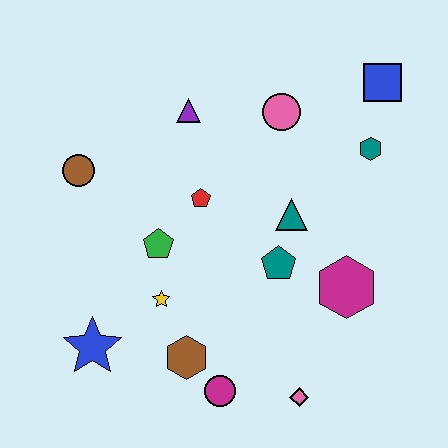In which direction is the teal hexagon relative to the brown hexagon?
The teal hexagon is above the brown hexagon.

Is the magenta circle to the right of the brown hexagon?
Yes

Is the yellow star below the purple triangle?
Yes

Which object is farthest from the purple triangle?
The pink diamond is farthest from the purple triangle.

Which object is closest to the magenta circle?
The brown hexagon is closest to the magenta circle.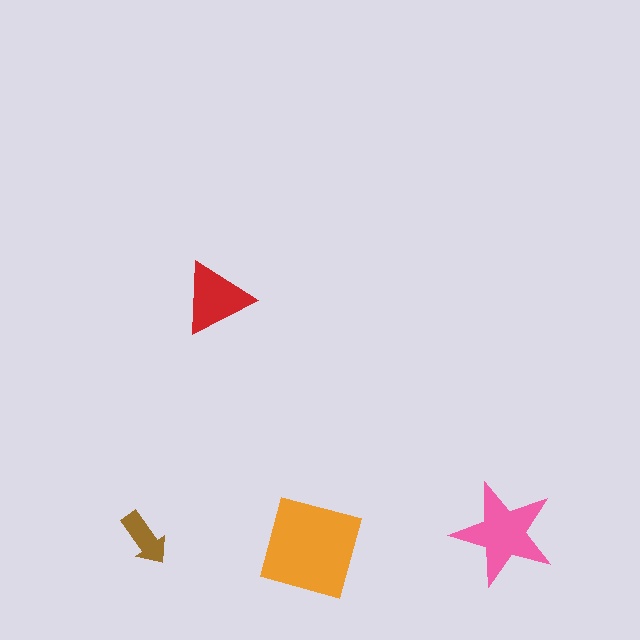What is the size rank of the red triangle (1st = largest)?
3rd.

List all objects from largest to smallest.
The orange diamond, the pink star, the red triangle, the brown arrow.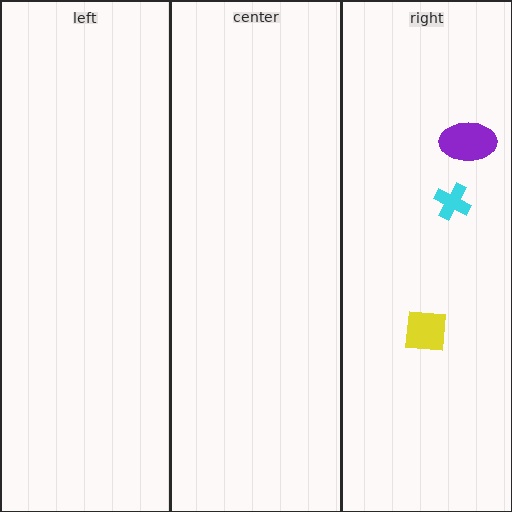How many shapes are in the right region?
3.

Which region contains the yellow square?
The right region.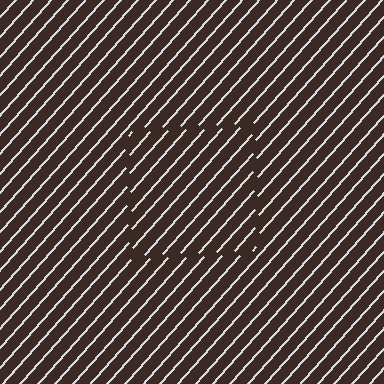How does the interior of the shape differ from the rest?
The interior of the shape contains the same grating, shifted by half a period — the contour is defined by the phase discontinuity where line-ends from the inner and outer gratings abut.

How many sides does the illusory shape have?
4 sides — the line-ends trace a square.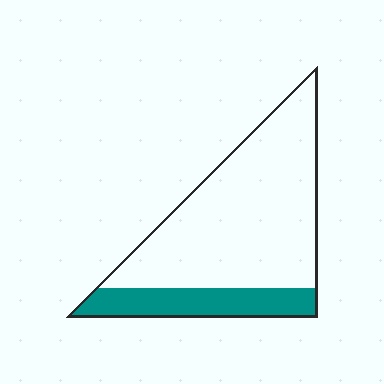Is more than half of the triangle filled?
No.